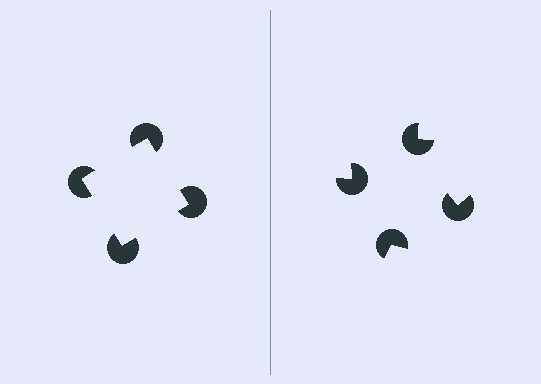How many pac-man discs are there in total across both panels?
8 — 4 on each side.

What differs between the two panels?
The pac-man discs are positioned identically on both sides; only the wedge orientations differ. On the left they align to a square; on the right they are misaligned.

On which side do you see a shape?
An illusory square appears on the left side. On the right side the wedge cuts are rotated, so no coherent shape forms.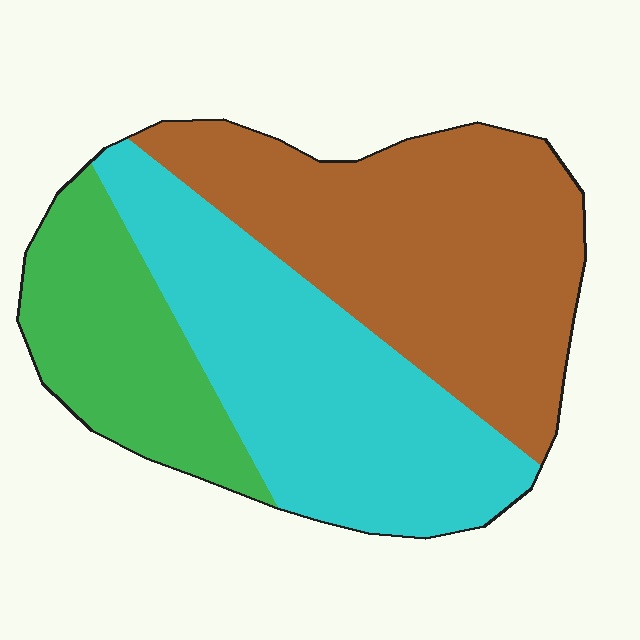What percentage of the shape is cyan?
Cyan covers around 35% of the shape.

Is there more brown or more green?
Brown.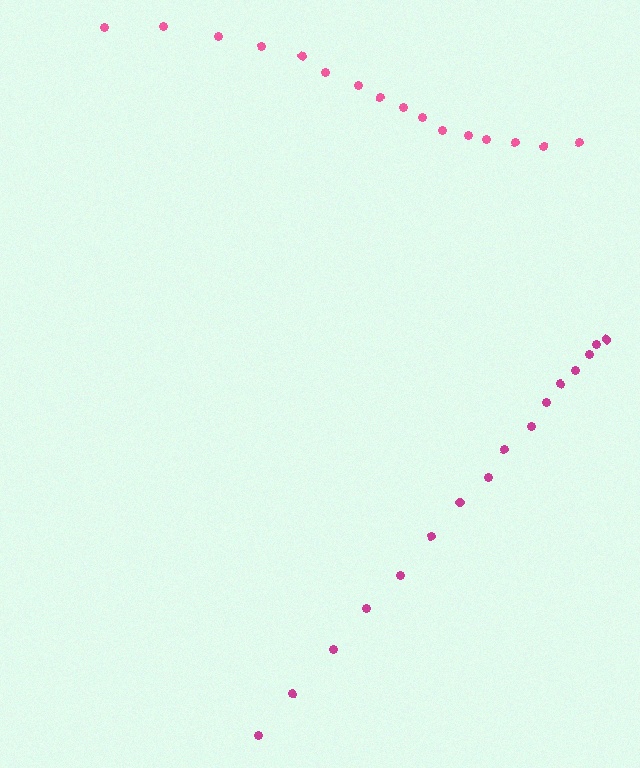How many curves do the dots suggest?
There are 2 distinct paths.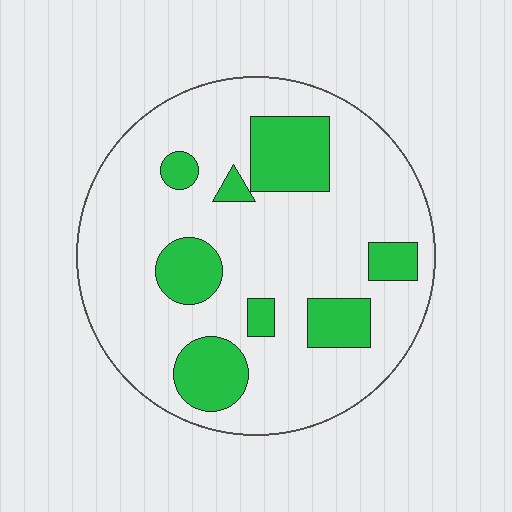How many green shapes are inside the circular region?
8.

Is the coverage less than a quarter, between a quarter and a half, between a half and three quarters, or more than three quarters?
Less than a quarter.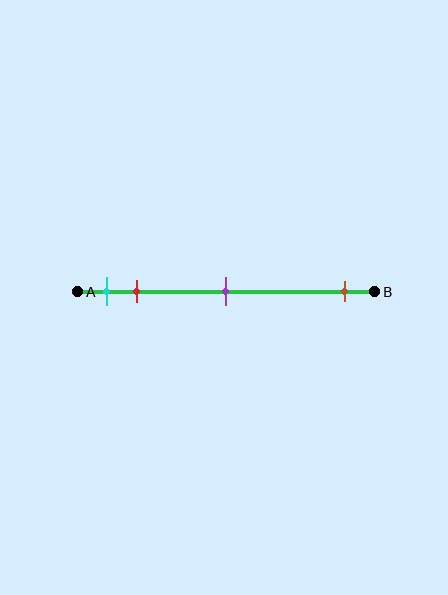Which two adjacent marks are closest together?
The cyan and red marks are the closest adjacent pair.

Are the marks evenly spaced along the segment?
No, the marks are not evenly spaced.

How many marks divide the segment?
There are 4 marks dividing the segment.